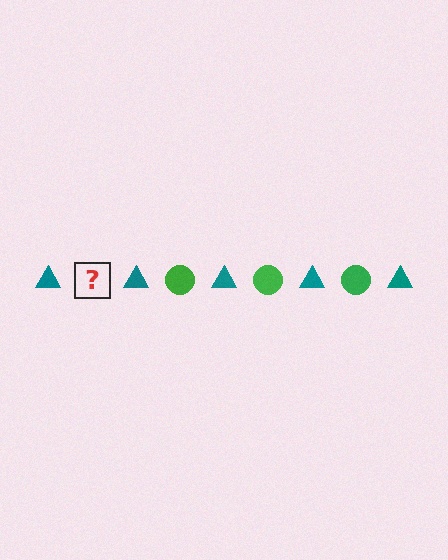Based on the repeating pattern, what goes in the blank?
The blank should be a green circle.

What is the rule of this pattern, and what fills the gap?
The rule is that the pattern alternates between teal triangle and green circle. The gap should be filled with a green circle.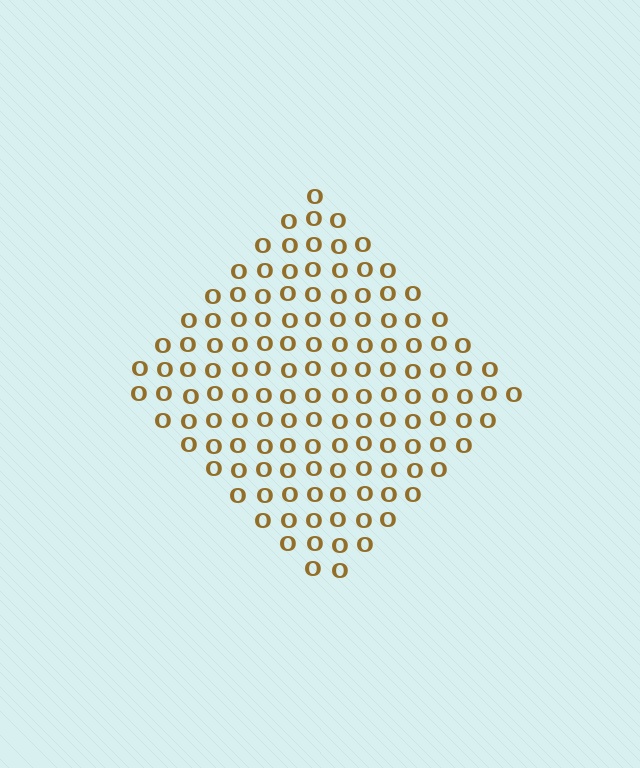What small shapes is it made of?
It is made of small letter O's.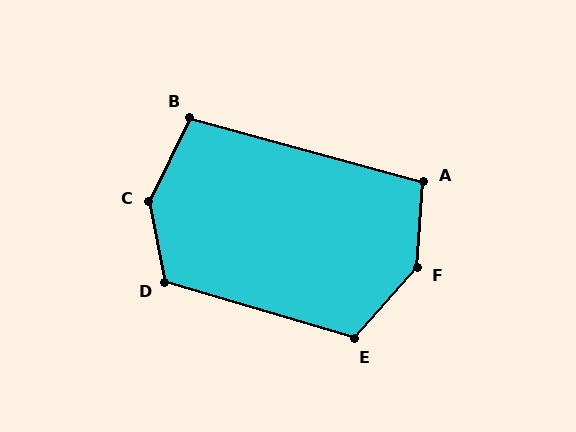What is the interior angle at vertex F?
Approximately 142 degrees (obtuse).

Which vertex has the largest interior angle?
C, at approximately 143 degrees.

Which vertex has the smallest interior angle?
B, at approximately 100 degrees.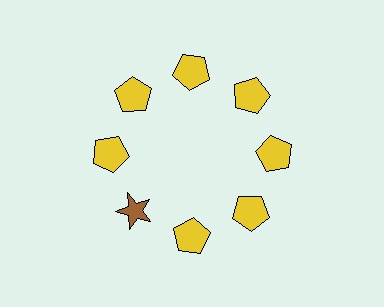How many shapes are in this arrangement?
There are 8 shapes arranged in a ring pattern.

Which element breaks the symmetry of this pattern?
The brown star at roughly the 8 o'clock position breaks the symmetry. All other shapes are yellow pentagons.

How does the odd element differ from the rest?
It differs in both color (brown instead of yellow) and shape (star instead of pentagon).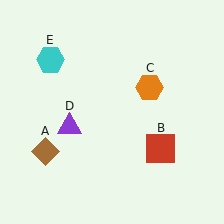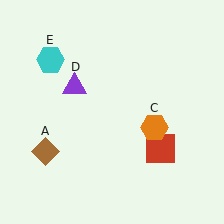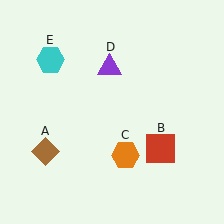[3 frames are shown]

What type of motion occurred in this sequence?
The orange hexagon (object C), purple triangle (object D) rotated clockwise around the center of the scene.